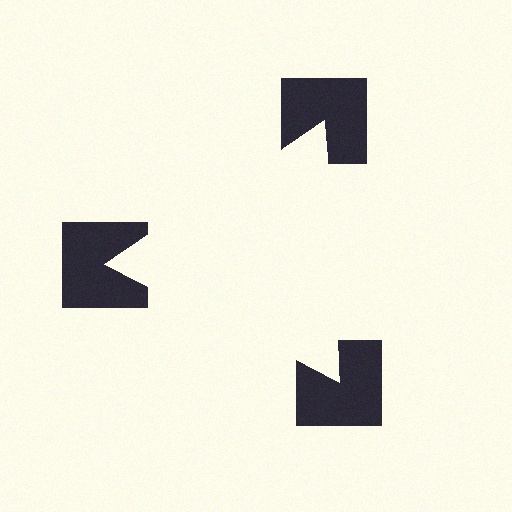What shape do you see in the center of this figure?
An illusory triangle — its edges are inferred from the aligned wedge cuts in the notched squares, not physically drawn.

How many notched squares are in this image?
There are 3 — one at each vertex of the illusory triangle.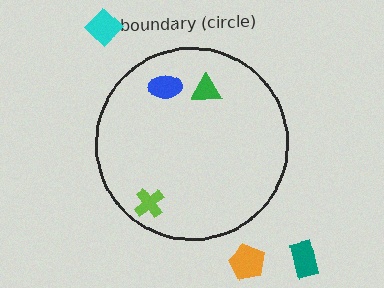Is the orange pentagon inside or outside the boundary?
Outside.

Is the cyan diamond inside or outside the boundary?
Outside.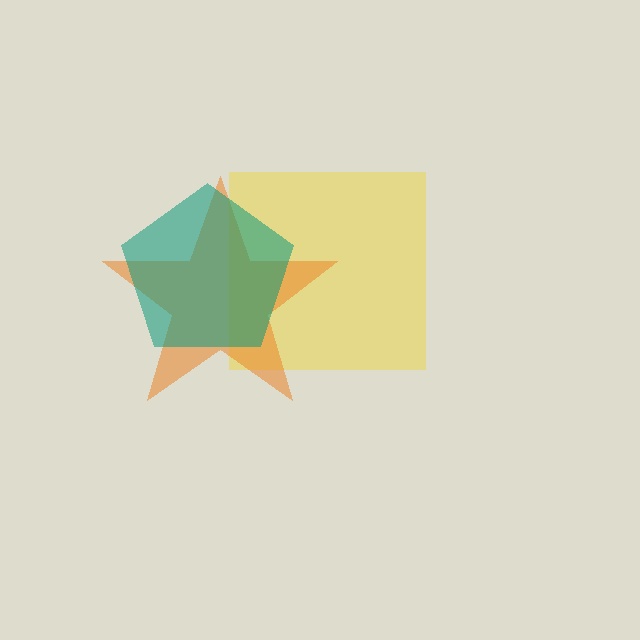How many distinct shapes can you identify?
There are 3 distinct shapes: a yellow square, an orange star, a teal pentagon.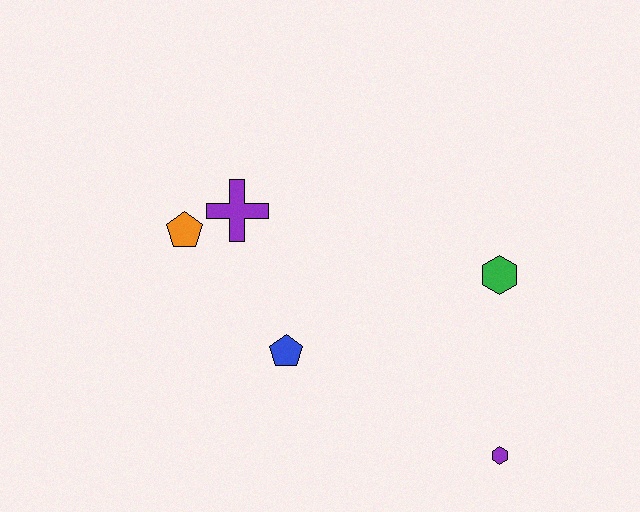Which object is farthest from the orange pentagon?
The purple hexagon is farthest from the orange pentagon.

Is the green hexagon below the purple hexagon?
No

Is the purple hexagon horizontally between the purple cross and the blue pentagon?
No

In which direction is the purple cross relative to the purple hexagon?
The purple cross is to the left of the purple hexagon.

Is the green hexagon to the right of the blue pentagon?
Yes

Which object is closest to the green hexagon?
The purple hexagon is closest to the green hexagon.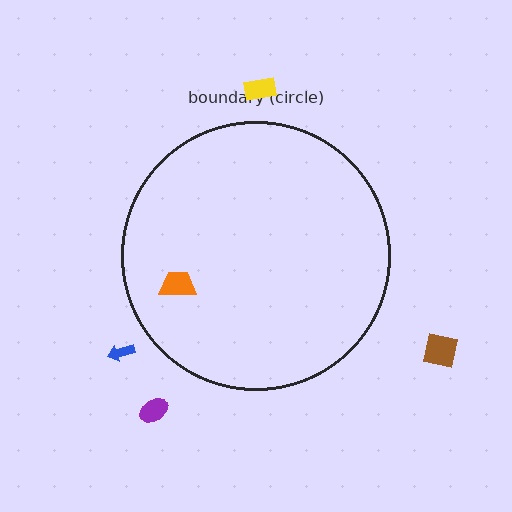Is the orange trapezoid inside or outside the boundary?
Inside.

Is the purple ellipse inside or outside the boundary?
Outside.